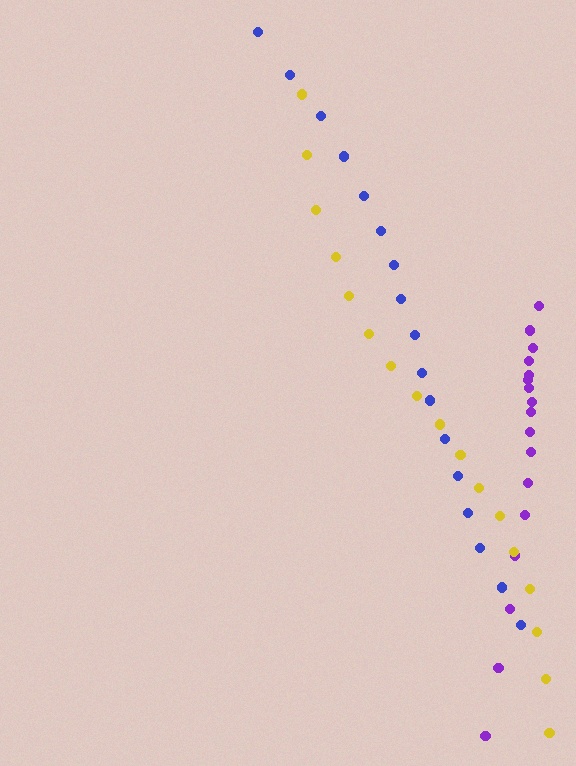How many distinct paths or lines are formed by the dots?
There are 3 distinct paths.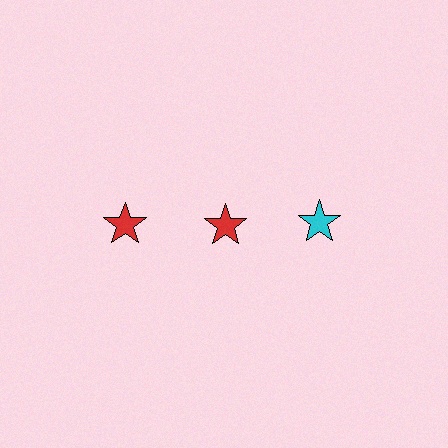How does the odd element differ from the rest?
It has a different color: cyan instead of red.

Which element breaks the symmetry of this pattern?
The cyan star in the top row, center column breaks the symmetry. All other shapes are red stars.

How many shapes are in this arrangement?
There are 3 shapes arranged in a grid pattern.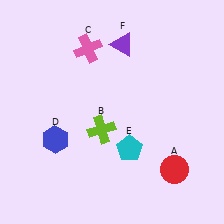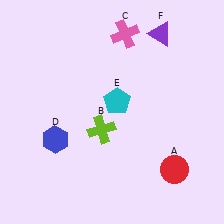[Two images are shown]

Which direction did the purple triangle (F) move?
The purple triangle (F) moved right.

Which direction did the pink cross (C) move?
The pink cross (C) moved right.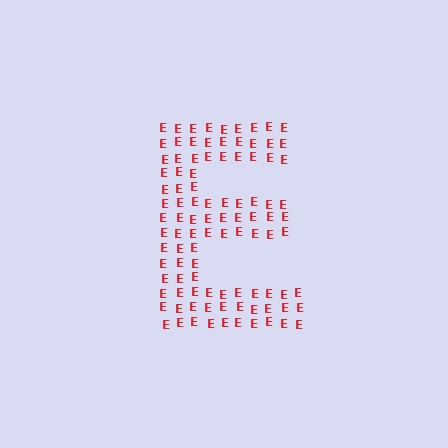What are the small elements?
The small elements are letter E's.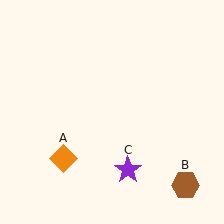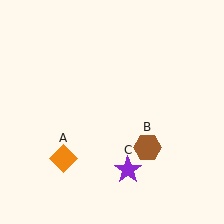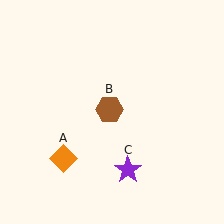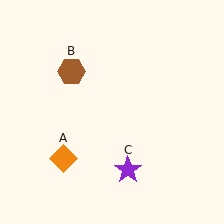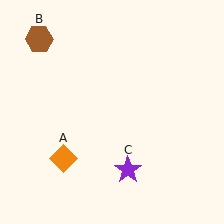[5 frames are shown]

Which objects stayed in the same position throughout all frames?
Orange diamond (object A) and purple star (object C) remained stationary.